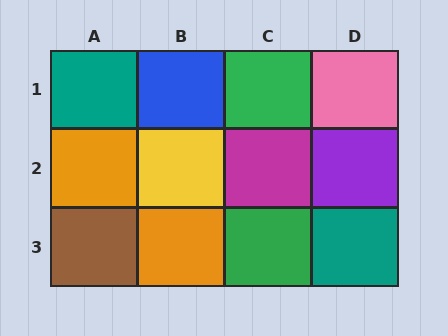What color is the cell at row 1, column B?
Blue.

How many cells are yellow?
1 cell is yellow.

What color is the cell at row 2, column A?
Orange.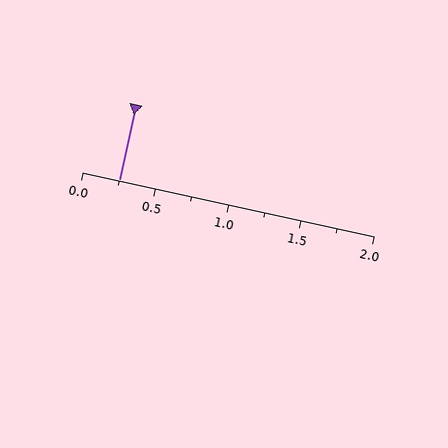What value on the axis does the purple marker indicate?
The marker indicates approximately 0.25.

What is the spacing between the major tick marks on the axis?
The major ticks are spaced 0.5 apart.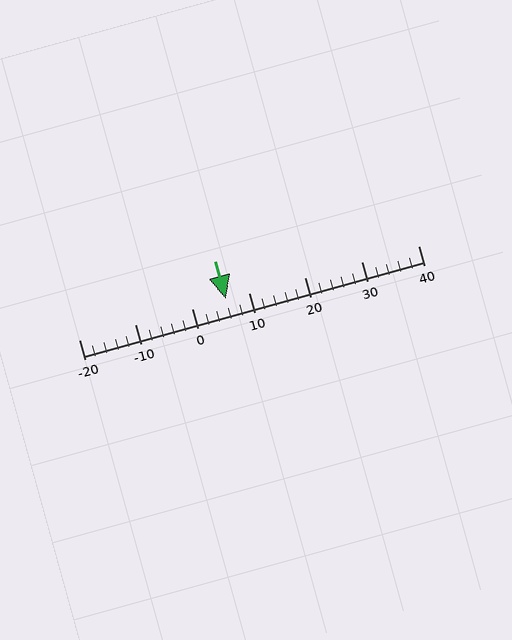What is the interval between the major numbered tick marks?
The major tick marks are spaced 10 units apart.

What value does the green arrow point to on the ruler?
The green arrow points to approximately 6.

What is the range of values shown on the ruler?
The ruler shows values from -20 to 40.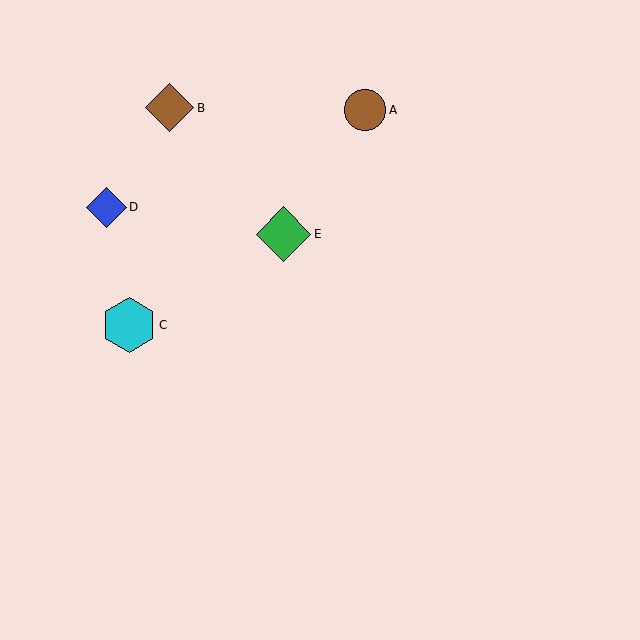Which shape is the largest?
The green diamond (labeled E) is the largest.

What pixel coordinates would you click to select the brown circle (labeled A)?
Click at (365, 110) to select the brown circle A.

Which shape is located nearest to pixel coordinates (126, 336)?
The cyan hexagon (labeled C) at (129, 325) is nearest to that location.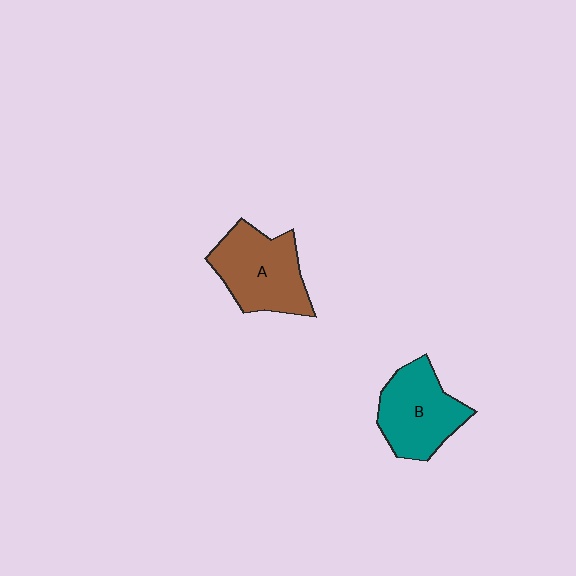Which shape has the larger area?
Shape A (brown).